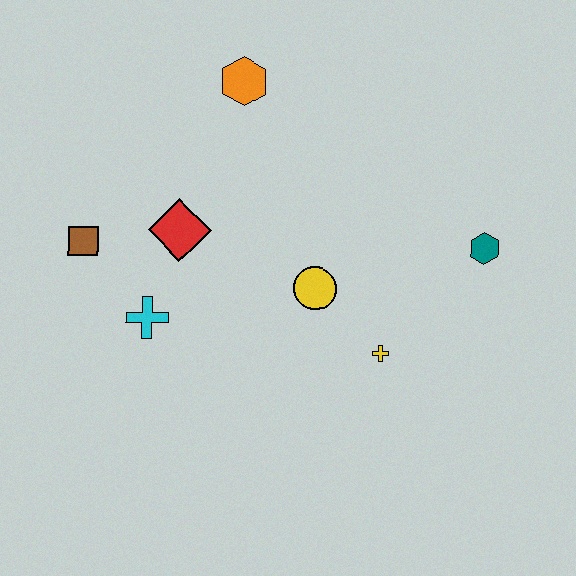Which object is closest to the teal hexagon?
The yellow cross is closest to the teal hexagon.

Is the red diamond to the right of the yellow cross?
No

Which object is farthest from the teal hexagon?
The brown square is farthest from the teal hexagon.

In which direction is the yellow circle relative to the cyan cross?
The yellow circle is to the right of the cyan cross.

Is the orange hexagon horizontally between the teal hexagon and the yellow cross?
No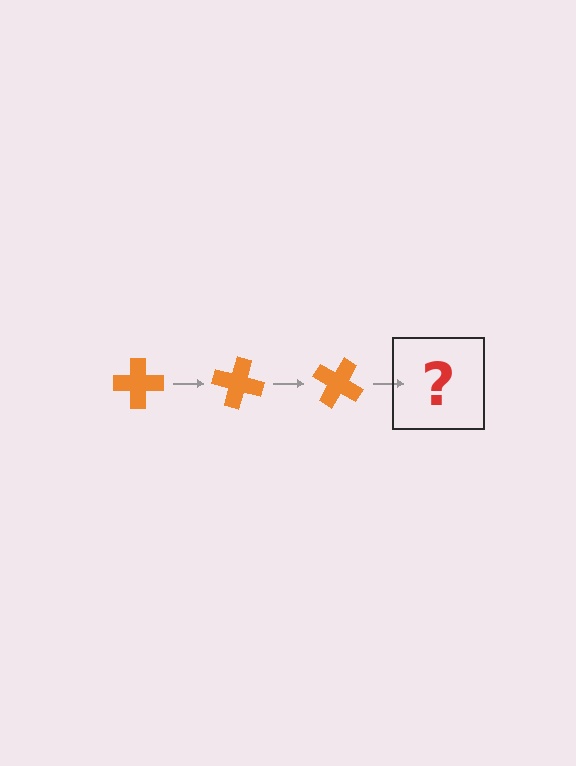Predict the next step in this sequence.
The next step is an orange cross rotated 45 degrees.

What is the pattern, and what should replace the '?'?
The pattern is that the cross rotates 15 degrees each step. The '?' should be an orange cross rotated 45 degrees.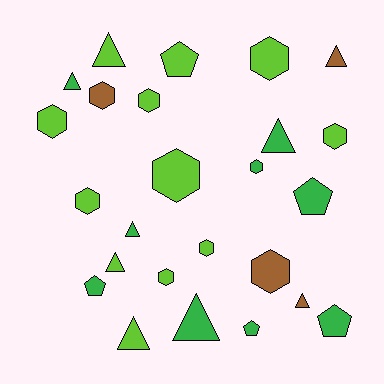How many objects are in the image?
There are 25 objects.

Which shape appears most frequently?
Hexagon, with 11 objects.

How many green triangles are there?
There are 4 green triangles.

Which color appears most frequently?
Lime, with 12 objects.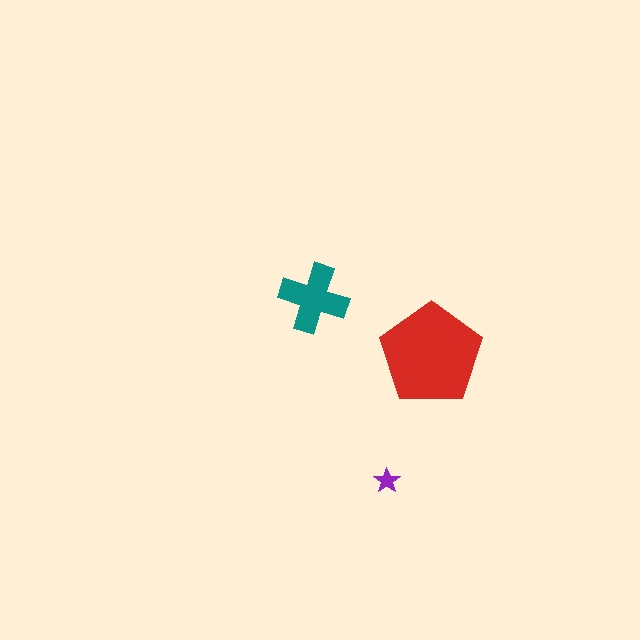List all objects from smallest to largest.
The purple star, the teal cross, the red pentagon.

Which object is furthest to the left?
The teal cross is leftmost.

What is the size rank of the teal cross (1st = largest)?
2nd.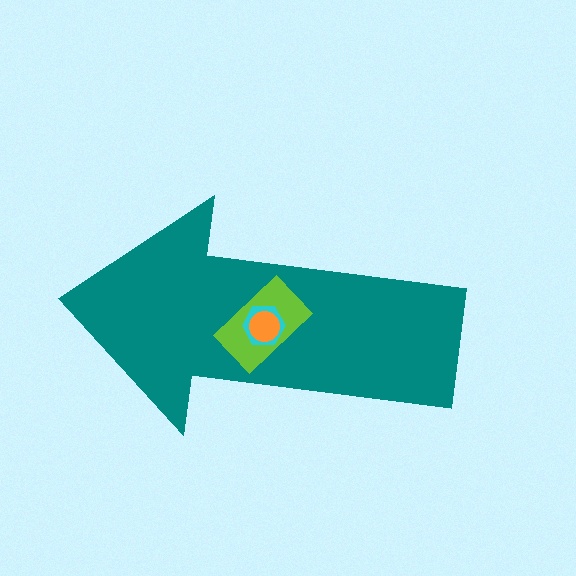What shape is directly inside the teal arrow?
The lime rectangle.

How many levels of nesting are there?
4.